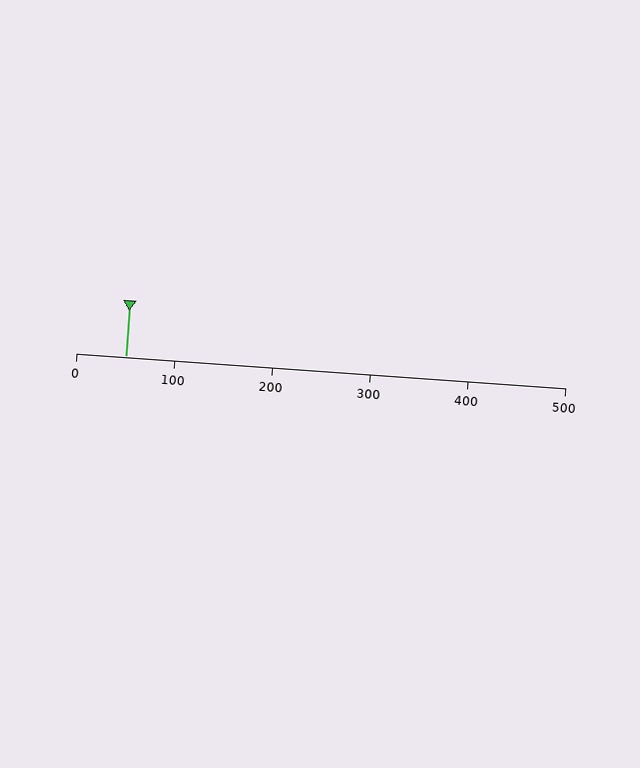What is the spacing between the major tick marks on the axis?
The major ticks are spaced 100 apart.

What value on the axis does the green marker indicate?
The marker indicates approximately 50.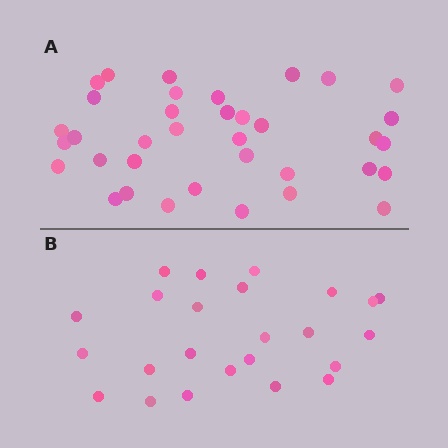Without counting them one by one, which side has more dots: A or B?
Region A (the top region) has more dots.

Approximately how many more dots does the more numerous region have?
Region A has roughly 12 or so more dots than region B.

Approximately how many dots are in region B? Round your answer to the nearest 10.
About 20 dots. (The exact count is 24, which rounds to 20.)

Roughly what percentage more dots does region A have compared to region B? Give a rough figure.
About 50% more.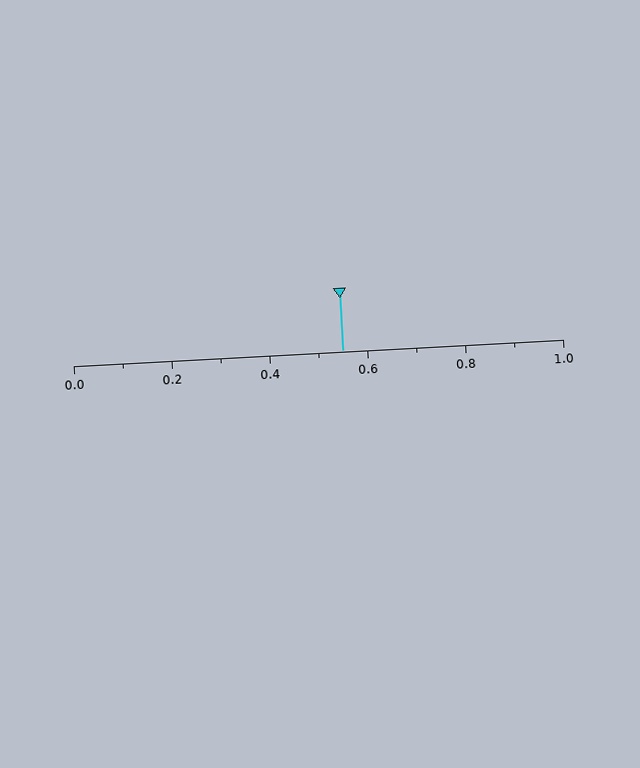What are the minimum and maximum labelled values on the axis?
The axis runs from 0.0 to 1.0.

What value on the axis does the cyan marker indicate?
The marker indicates approximately 0.55.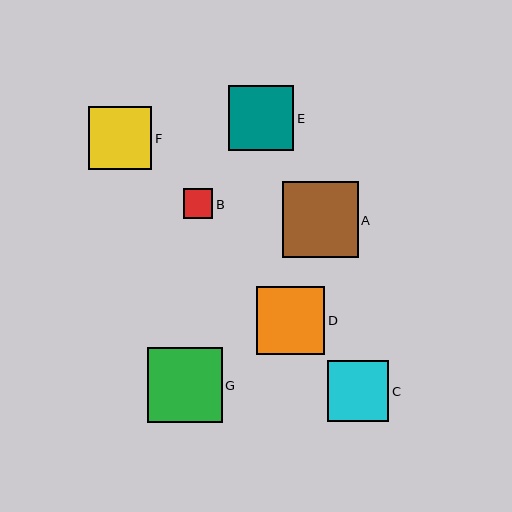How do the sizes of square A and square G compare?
Square A and square G are approximately the same size.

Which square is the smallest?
Square B is the smallest with a size of approximately 30 pixels.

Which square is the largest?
Square A is the largest with a size of approximately 75 pixels.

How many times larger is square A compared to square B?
Square A is approximately 2.5 times the size of square B.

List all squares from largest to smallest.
From largest to smallest: A, G, D, E, F, C, B.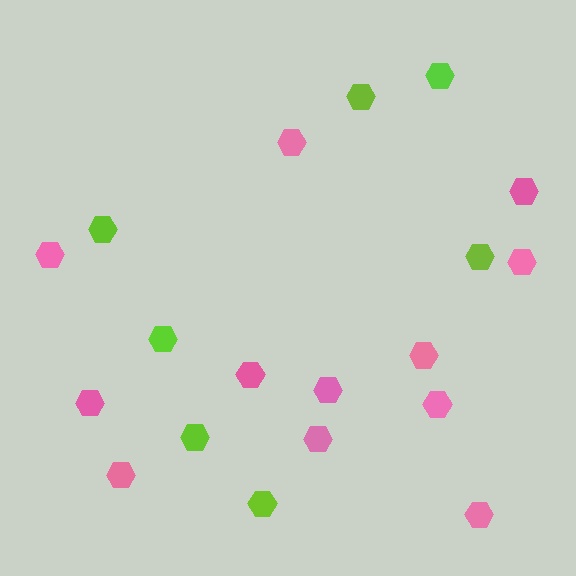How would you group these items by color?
There are 2 groups: one group of lime hexagons (7) and one group of pink hexagons (12).